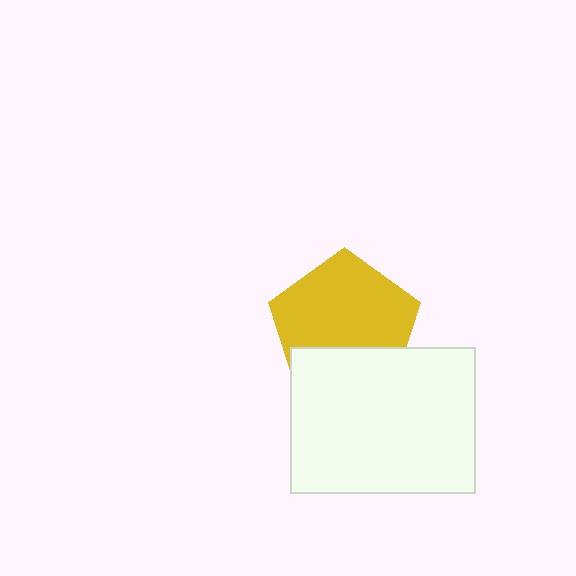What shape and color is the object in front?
The object in front is a white rectangle.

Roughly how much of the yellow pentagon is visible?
Most of it is visible (roughly 68%).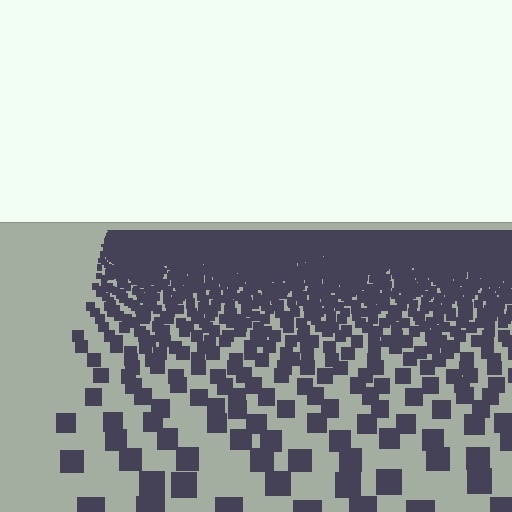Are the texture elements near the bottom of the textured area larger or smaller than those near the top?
Larger. Near the bottom, elements are closer to the viewer and appear at a bigger on-screen size.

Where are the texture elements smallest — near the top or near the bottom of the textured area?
Near the top.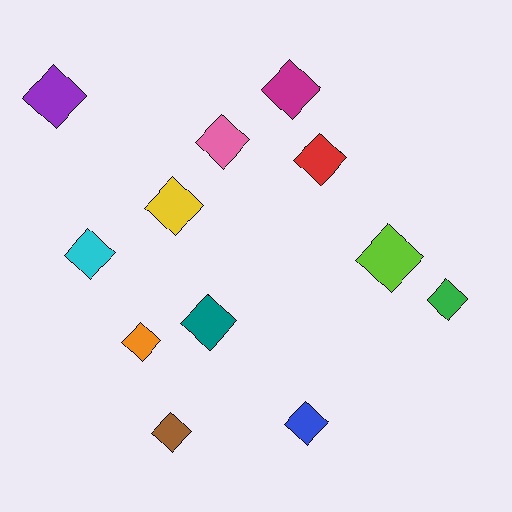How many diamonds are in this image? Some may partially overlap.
There are 12 diamonds.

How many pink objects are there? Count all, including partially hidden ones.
There is 1 pink object.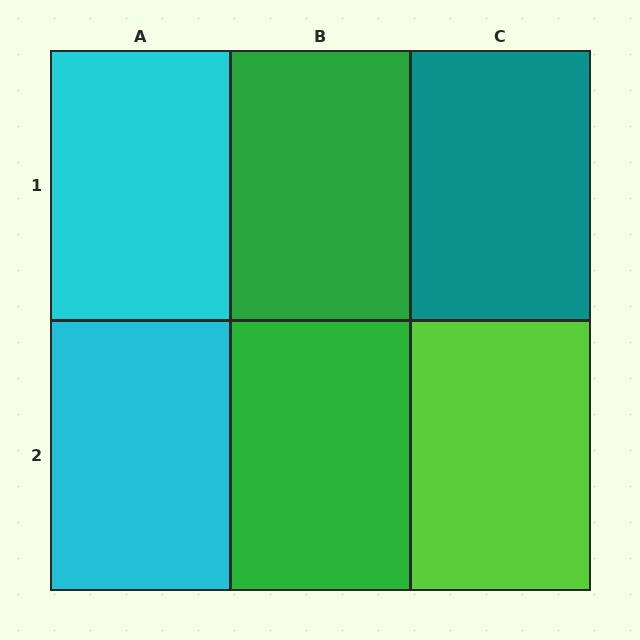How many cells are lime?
1 cell is lime.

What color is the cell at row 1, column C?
Teal.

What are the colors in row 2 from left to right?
Cyan, green, lime.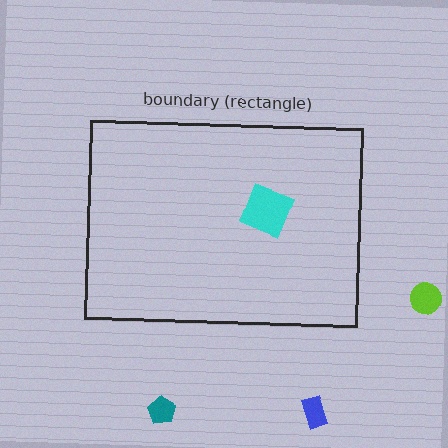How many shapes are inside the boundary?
1 inside, 3 outside.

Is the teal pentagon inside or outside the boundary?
Outside.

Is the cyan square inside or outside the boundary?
Inside.